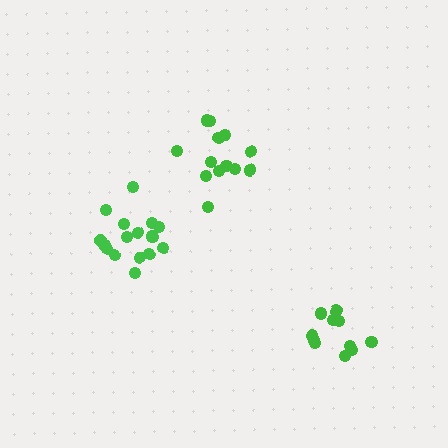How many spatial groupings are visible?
There are 3 spatial groupings.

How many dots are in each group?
Group 1: 17 dots, Group 2: 13 dots, Group 3: 12 dots (42 total).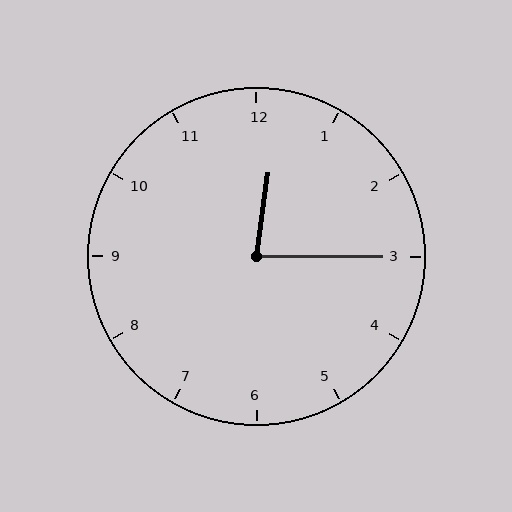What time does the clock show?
12:15.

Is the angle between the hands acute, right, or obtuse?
It is acute.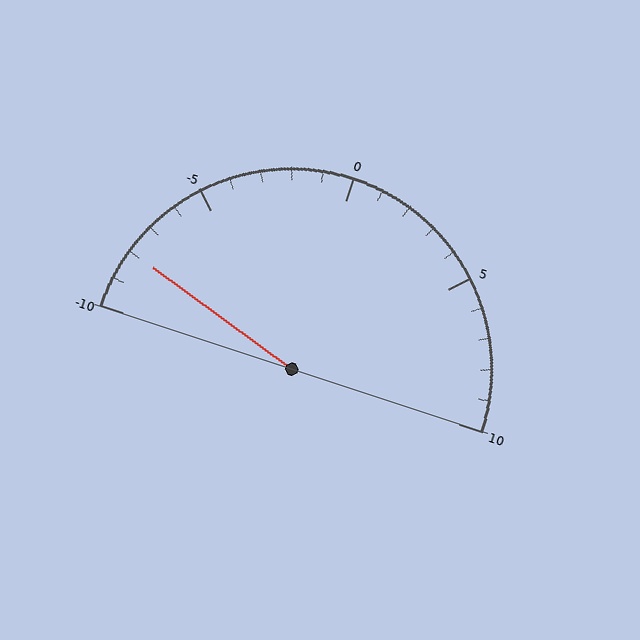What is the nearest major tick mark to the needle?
The nearest major tick mark is -10.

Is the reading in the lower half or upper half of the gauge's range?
The reading is in the lower half of the range (-10 to 10).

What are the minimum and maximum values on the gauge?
The gauge ranges from -10 to 10.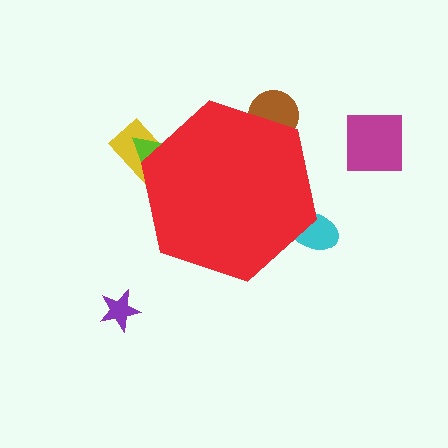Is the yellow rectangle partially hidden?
Yes, the yellow rectangle is partially hidden behind the red hexagon.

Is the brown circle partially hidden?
Yes, the brown circle is partially hidden behind the red hexagon.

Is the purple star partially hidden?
No, the purple star is fully visible.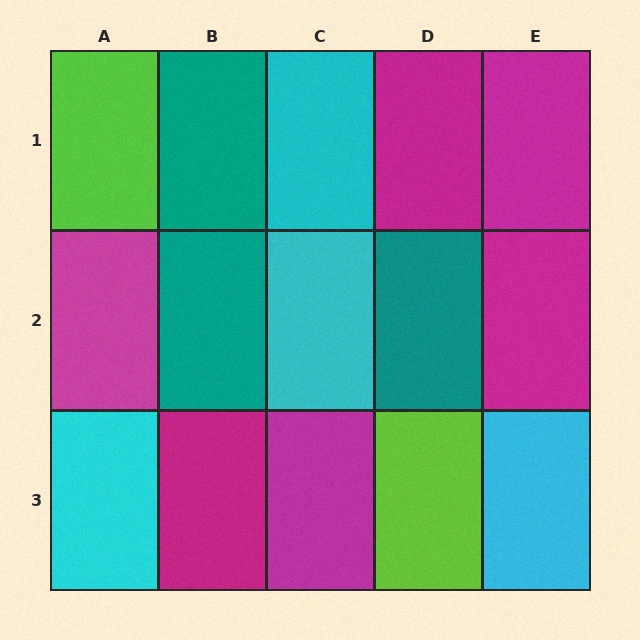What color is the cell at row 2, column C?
Cyan.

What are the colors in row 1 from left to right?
Lime, teal, cyan, magenta, magenta.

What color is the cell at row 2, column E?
Magenta.